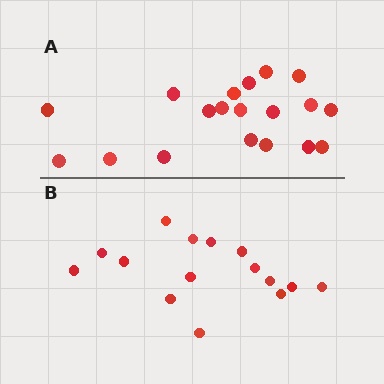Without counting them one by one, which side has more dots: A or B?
Region A (the top region) has more dots.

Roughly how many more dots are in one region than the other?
Region A has about 4 more dots than region B.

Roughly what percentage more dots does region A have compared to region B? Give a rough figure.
About 25% more.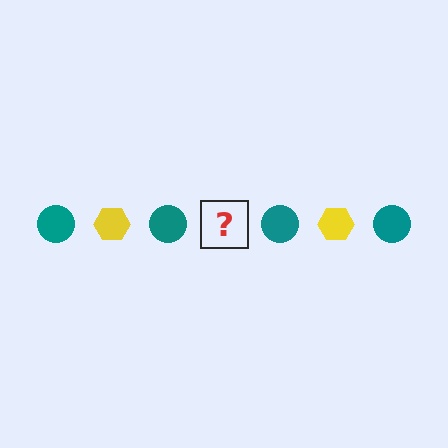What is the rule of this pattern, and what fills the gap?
The rule is that the pattern alternates between teal circle and yellow hexagon. The gap should be filled with a yellow hexagon.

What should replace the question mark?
The question mark should be replaced with a yellow hexagon.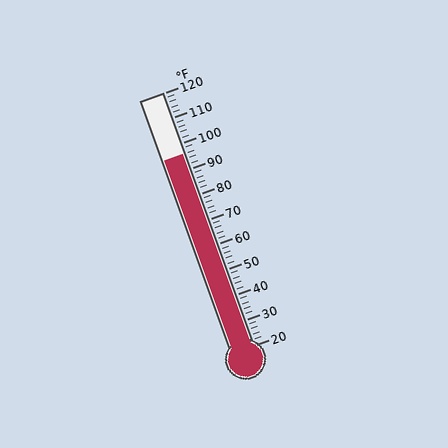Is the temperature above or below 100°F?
The temperature is below 100°F.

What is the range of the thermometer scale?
The thermometer scale ranges from 20°F to 120°F.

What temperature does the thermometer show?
The thermometer shows approximately 96°F.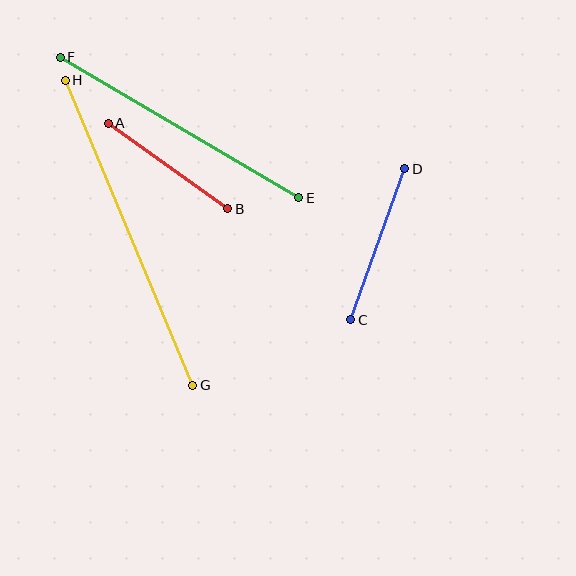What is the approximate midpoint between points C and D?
The midpoint is at approximately (378, 244) pixels.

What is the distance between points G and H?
The distance is approximately 331 pixels.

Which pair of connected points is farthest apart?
Points G and H are farthest apart.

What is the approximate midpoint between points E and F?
The midpoint is at approximately (179, 127) pixels.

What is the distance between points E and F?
The distance is approximately 277 pixels.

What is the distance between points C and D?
The distance is approximately 160 pixels.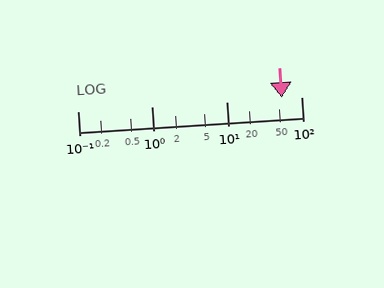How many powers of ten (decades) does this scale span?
The scale spans 3 decades, from 0.1 to 100.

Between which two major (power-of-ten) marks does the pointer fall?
The pointer is between 10 and 100.